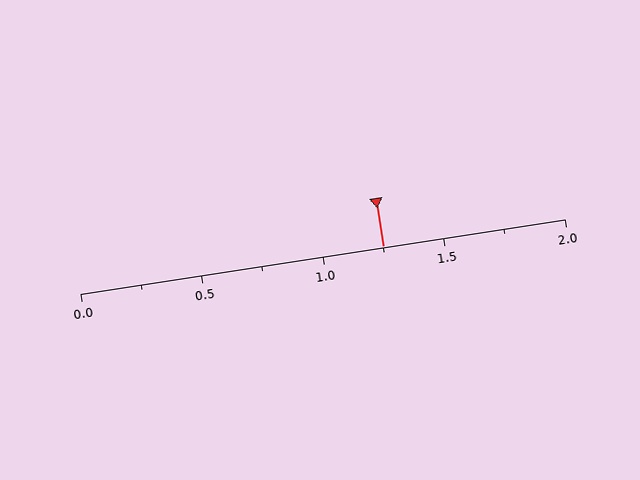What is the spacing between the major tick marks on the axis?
The major ticks are spaced 0.5 apart.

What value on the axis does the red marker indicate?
The marker indicates approximately 1.25.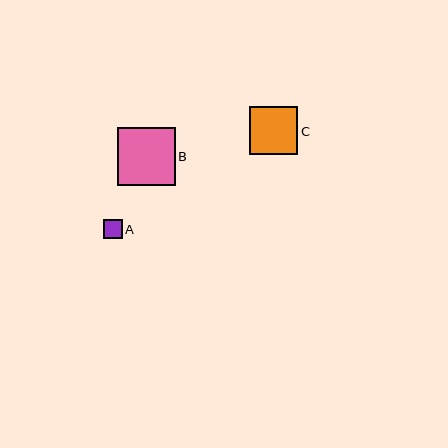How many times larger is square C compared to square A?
Square C is approximately 2.6 times the size of square A.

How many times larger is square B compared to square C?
Square B is approximately 1.2 times the size of square C.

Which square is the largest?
Square B is the largest with a size of approximately 58 pixels.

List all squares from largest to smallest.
From largest to smallest: B, C, A.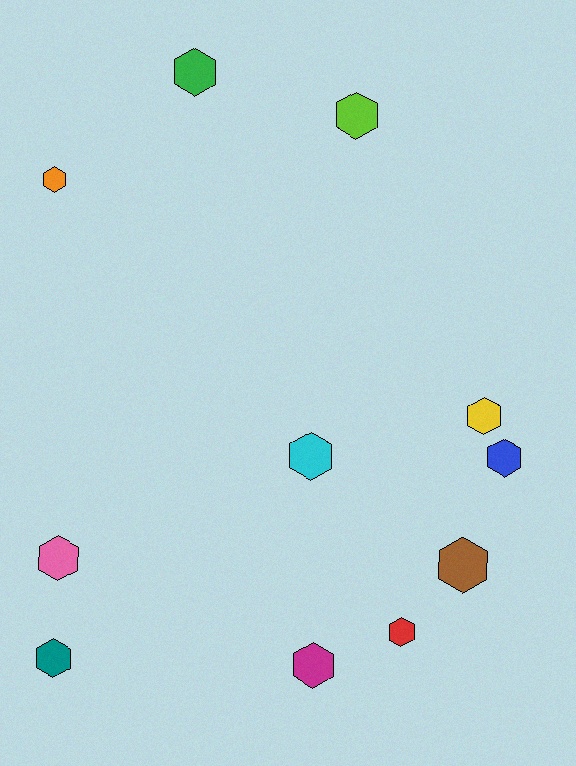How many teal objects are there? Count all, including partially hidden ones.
There is 1 teal object.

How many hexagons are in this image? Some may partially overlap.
There are 11 hexagons.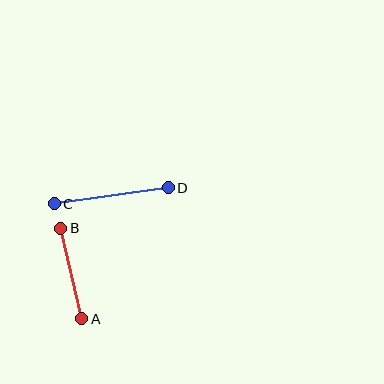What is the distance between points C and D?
The distance is approximately 115 pixels.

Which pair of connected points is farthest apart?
Points C and D are farthest apart.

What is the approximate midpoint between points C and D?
The midpoint is at approximately (111, 196) pixels.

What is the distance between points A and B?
The distance is approximately 93 pixels.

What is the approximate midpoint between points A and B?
The midpoint is at approximately (71, 273) pixels.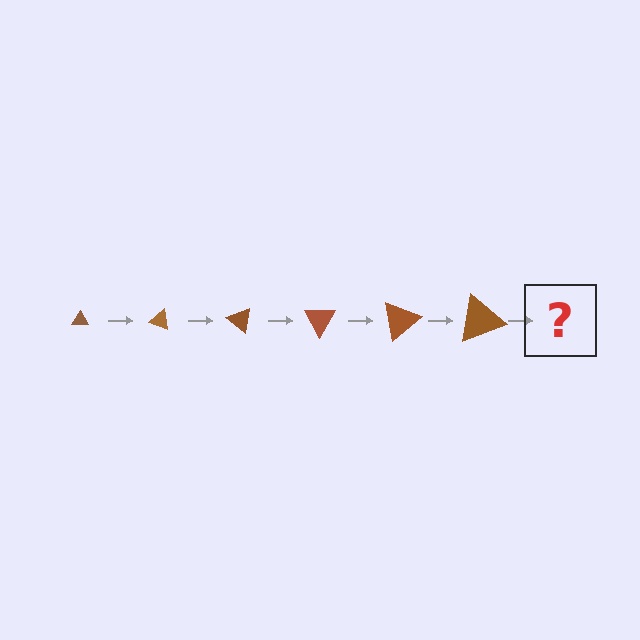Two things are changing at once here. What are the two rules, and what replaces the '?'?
The two rules are that the triangle grows larger each step and it rotates 20 degrees each step. The '?' should be a triangle, larger than the previous one and rotated 120 degrees from the start.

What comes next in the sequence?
The next element should be a triangle, larger than the previous one and rotated 120 degrees from the start.